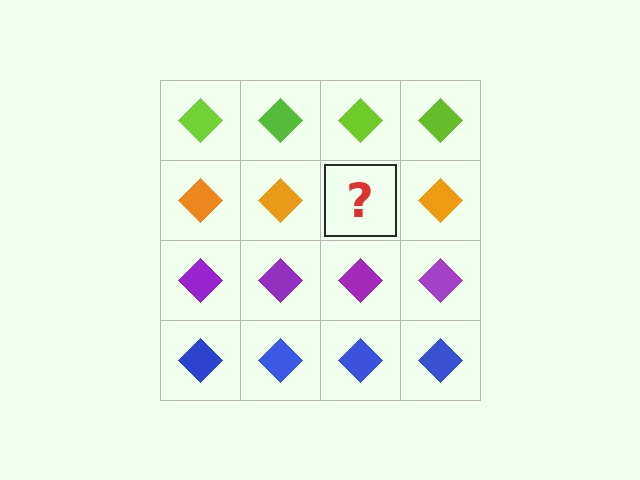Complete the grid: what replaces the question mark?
The question mark should be replaced with an orange diamond.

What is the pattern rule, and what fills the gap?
The rule is that each row has a consistent color. The gap should be filled with an orange diamond.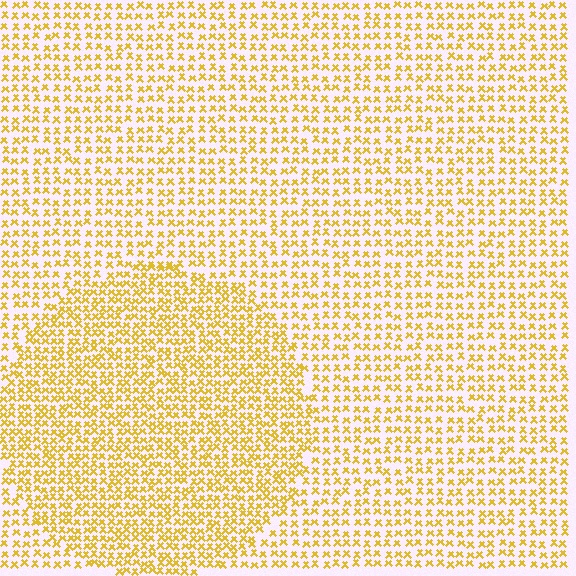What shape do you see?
I see a circle.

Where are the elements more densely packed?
The elements are more densely packed inside the circle boundary.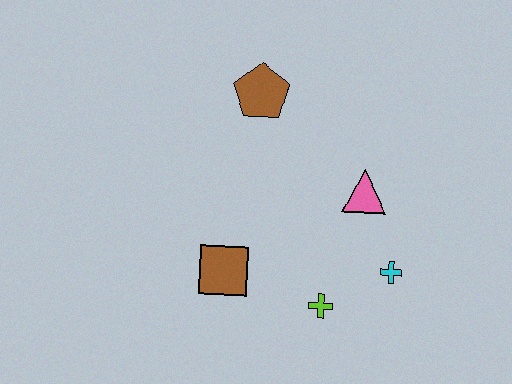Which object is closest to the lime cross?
The cyan cross is closest to the lime cross.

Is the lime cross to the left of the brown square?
No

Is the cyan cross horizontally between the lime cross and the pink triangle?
No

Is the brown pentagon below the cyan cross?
No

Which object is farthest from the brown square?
The brown pentagon is farthest from the brown square.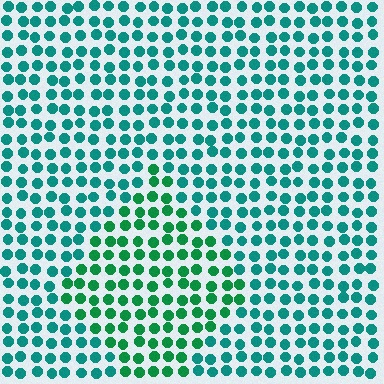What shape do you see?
I see a diamond.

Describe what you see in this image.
The image is filled with small teal elements in a uniform arrangement. A diamond-shaped region is visible where the elements are tinted to a slightly different hue, forming a subtle color boundary.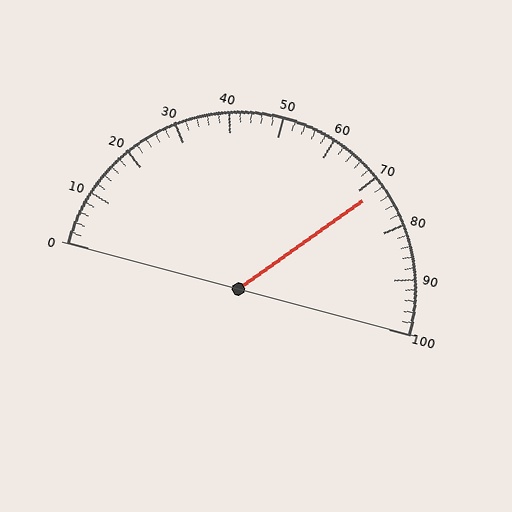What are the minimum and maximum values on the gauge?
The gauge ranges from 0 to 100.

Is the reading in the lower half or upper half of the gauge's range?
The reading is in the upper half of the range (0 to 100).